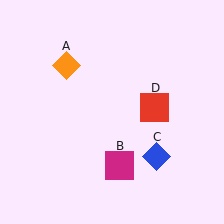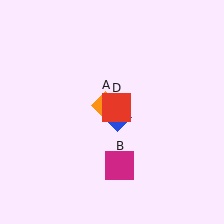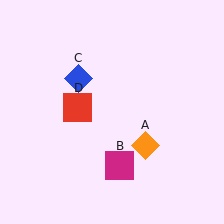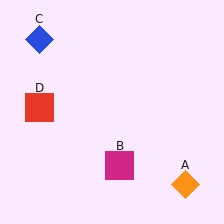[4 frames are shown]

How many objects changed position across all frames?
3 objects changed position: orange diamond (object A), blue diamond (object C), red square (object D).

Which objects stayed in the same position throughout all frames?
Magenta square (object B) remained stationary.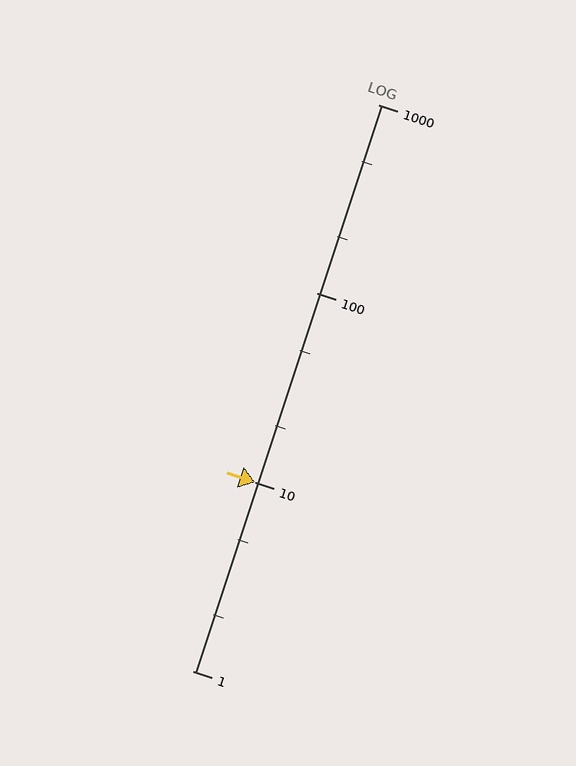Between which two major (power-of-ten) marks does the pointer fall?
The pointer is between 10 and 100.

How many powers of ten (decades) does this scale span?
The scale spans 3 decades, from 1 to 1000.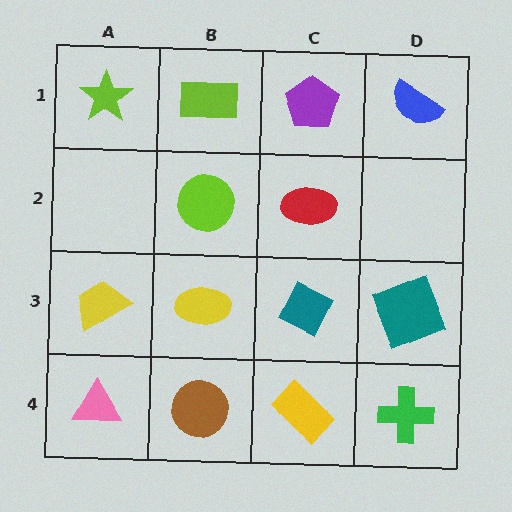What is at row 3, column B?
A yellow ellipse.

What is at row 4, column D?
A green cross.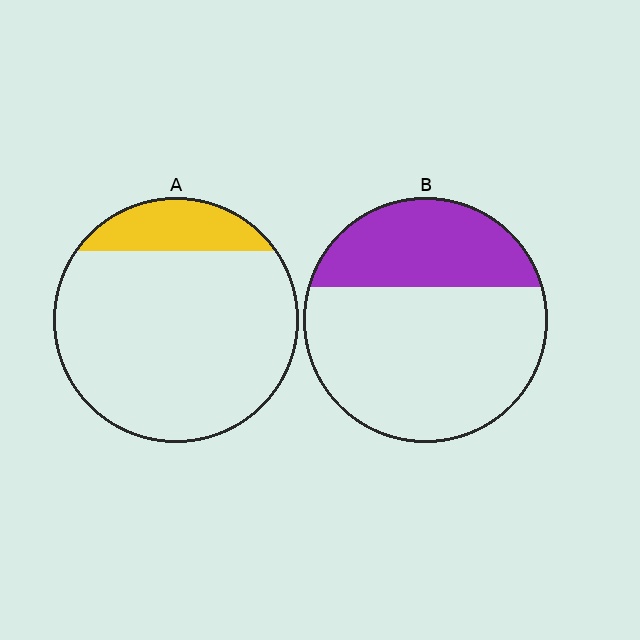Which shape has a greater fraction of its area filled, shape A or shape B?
Shape B.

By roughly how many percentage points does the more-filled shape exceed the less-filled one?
By roughly 15 percentage points (B over A).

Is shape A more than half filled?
No.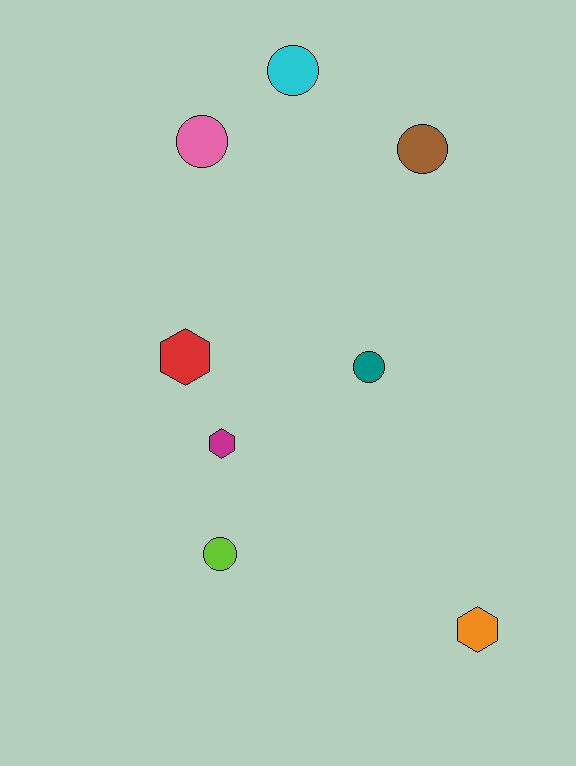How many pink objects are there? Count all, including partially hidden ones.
There is 1 pink object.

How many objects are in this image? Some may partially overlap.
There are 8 objects.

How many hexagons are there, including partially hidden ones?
There are 3 hexagons.